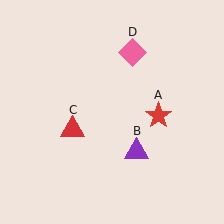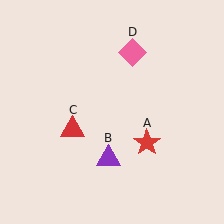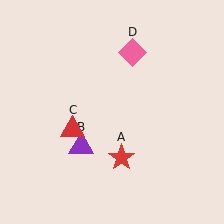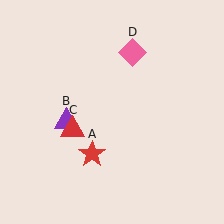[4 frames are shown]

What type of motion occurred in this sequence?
The red star (object A), purple triangle (object B) rotated clockwise around the center of the scene.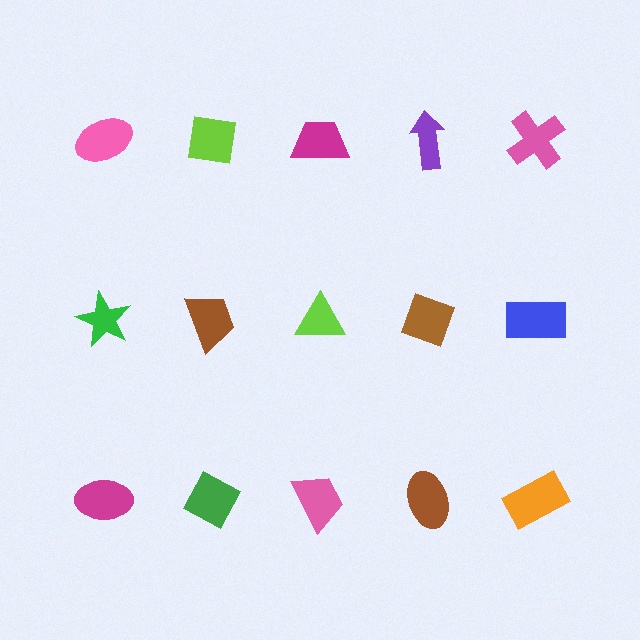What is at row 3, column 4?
A brown ellipse.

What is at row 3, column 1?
A magenta ellipse.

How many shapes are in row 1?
5 shapes.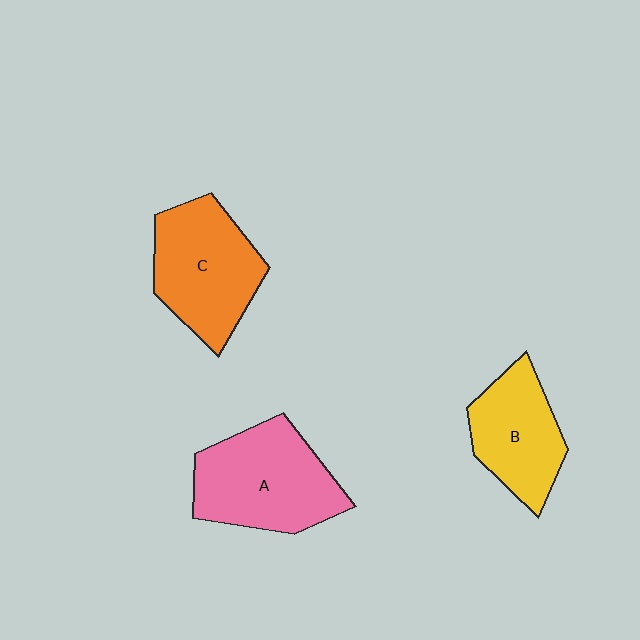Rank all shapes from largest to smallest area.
From largest to smallest: A (pink), C (orange), B (yellow).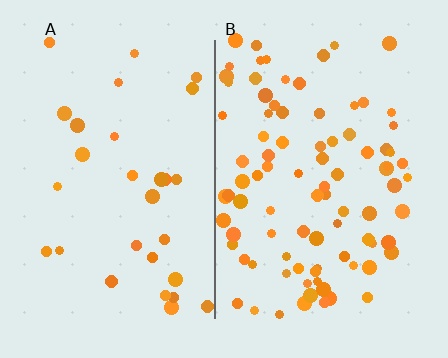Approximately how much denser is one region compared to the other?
Approximately 3.0× — region B over region A.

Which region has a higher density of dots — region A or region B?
B (the right).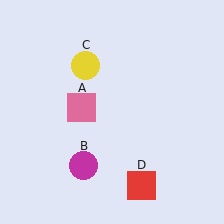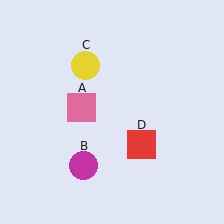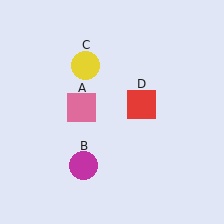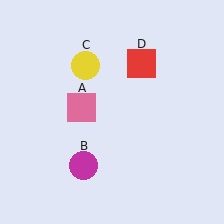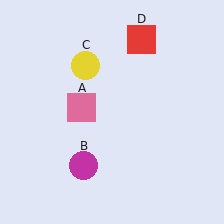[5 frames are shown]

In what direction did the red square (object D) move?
The red square (object D) moved up.